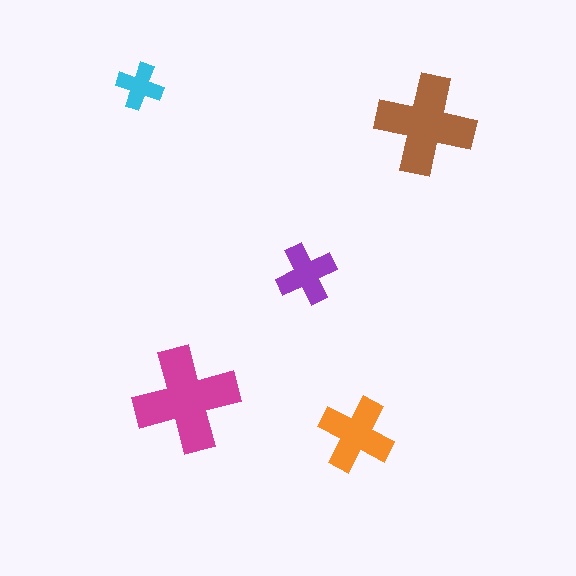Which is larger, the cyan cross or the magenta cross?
The magenta one.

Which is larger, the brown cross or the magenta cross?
The magenta one.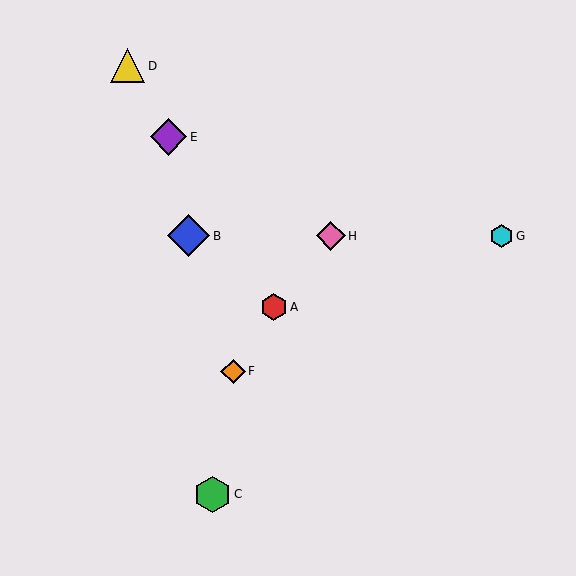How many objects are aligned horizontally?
3 objects (B, G, H) are aligned horizontally.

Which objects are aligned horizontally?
Objects B, G, H are aligned horizontally.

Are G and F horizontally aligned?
No, G is at y≈236 and F is at y≈371.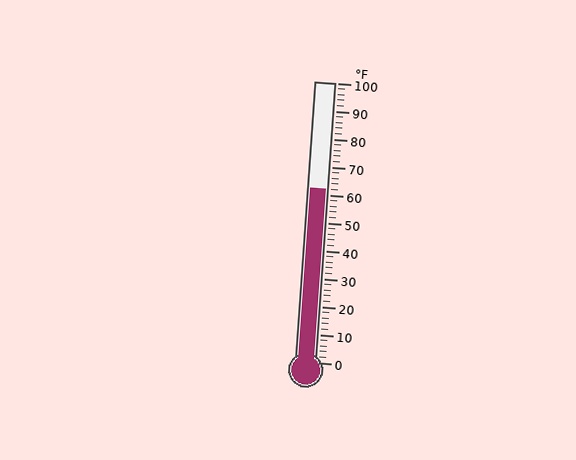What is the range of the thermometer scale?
The thermometer scale ranges from 0°F to 100°F.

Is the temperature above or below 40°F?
The temperature is above 40°F.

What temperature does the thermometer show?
The thermometer shows approximately 62°F.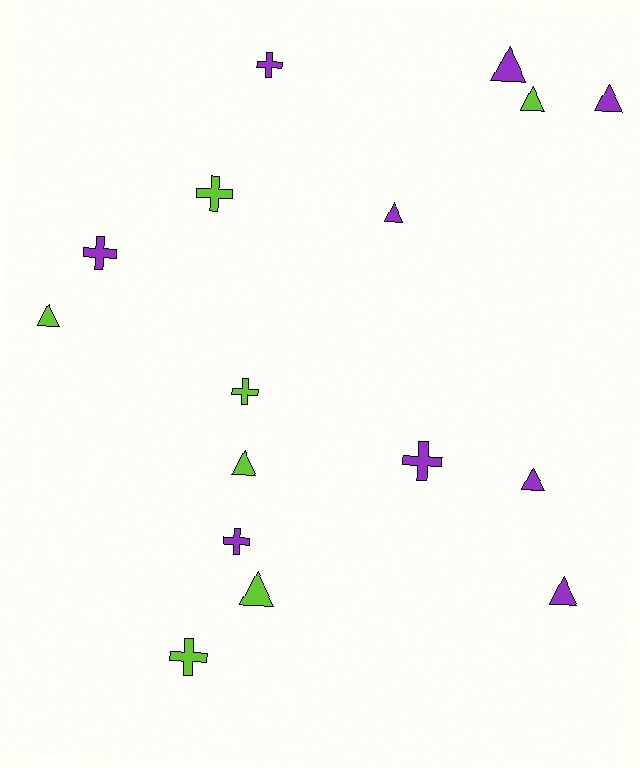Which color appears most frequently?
Purple, with 9 objects.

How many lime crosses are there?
There are 3 lime crosses.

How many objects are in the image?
There are 16 objects.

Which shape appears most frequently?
Triangle, with 9 objects.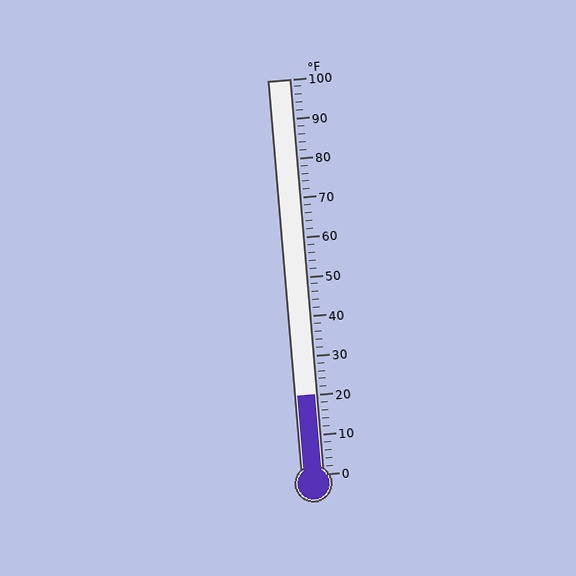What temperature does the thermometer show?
The thermometer shows approximately 20°F.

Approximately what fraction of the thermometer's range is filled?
The thermometer is filled to approximately 20% of its range.